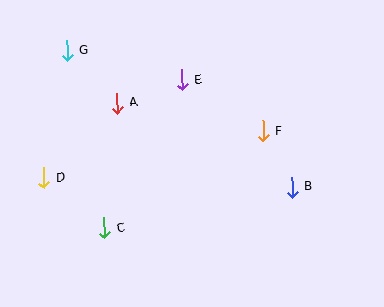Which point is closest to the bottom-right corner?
Point B is closest to the bottom-right corner.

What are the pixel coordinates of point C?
Point C is at (104, 228).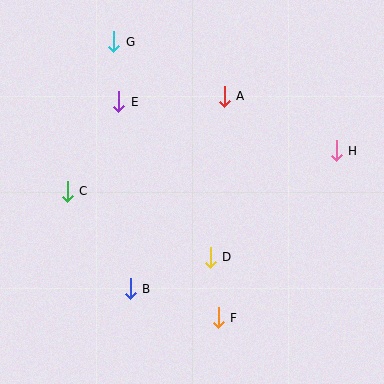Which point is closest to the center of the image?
Point D at (210, 257) is closest to the center.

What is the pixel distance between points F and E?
The distance between F and E is 238 pixels.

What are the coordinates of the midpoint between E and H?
The midpoint between E and H is at (227, 126).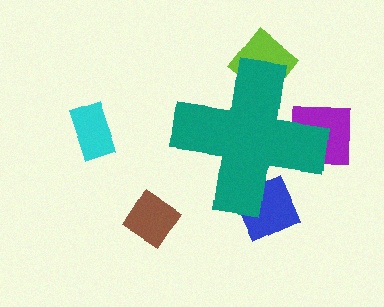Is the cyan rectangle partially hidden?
No, the cyan rectangle is fully visible.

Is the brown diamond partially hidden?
No, the brown diamond is fully visible.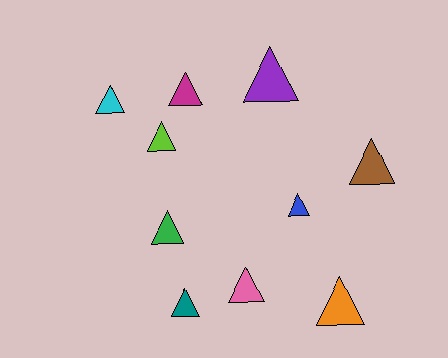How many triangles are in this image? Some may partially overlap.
There are 10 triangles.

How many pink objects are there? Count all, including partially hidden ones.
There is 1 pink object.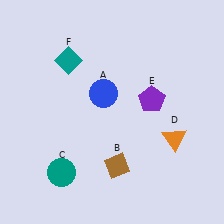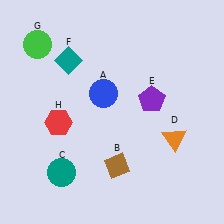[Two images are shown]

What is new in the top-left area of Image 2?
A green circle (G) was added in the top-left area of Image 2.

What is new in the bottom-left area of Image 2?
A red hexagon (H) was added in the bottom-left area of Image 2.